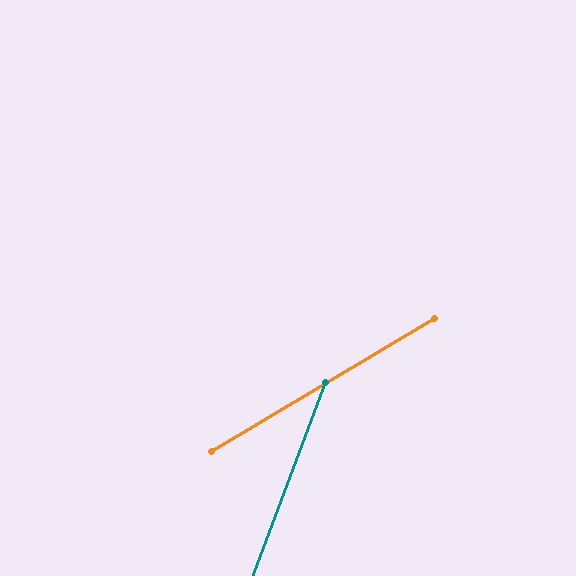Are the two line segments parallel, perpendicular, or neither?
Neither parallel nor perpendicular — they differ by about 39°.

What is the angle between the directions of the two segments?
Approximately 39 degrees.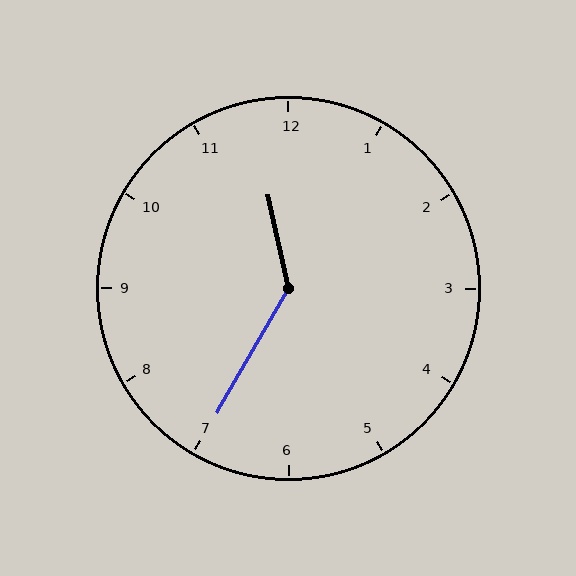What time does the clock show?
11:35.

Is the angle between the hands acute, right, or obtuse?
It is obtuse.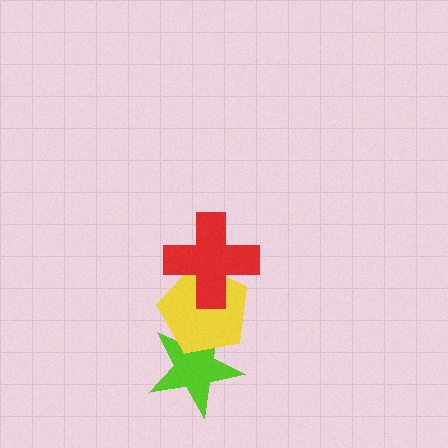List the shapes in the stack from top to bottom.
From top to bottom: the red cross, the yellow pentagon, the lime star.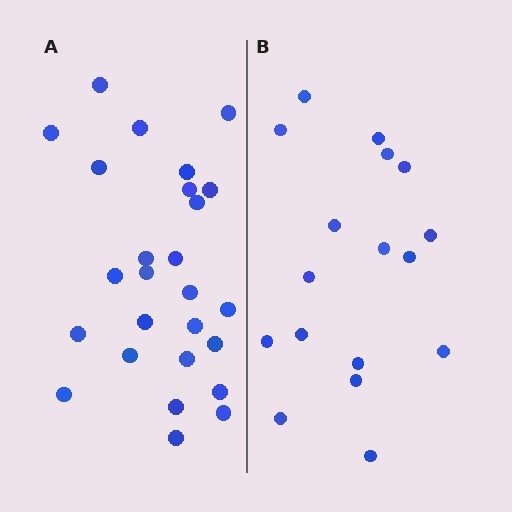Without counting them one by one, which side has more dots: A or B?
Region A (the left region) has more dots.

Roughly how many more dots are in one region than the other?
Region A has roughly 8 or so more dots than region B.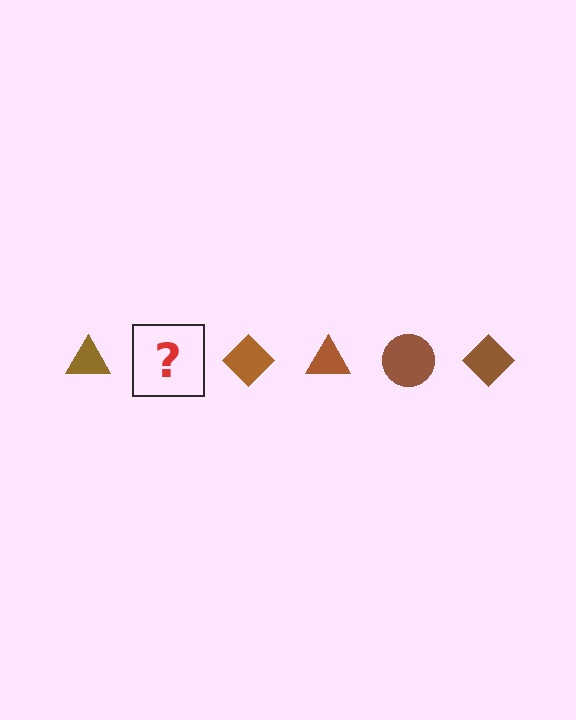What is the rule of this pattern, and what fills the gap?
The rule is that the pattern cycles through triangle, circle, diamond shapes in brown. The gap should be filled with a brown circle.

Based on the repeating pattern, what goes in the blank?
The blank should be a brown circle.